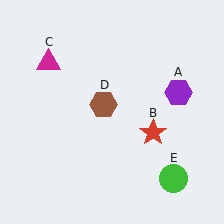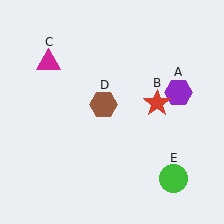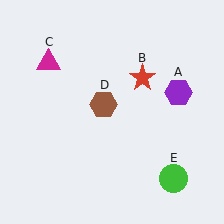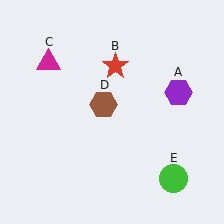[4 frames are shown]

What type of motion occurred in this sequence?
The red star (object B) rotated counterclockwise around the center of the scene.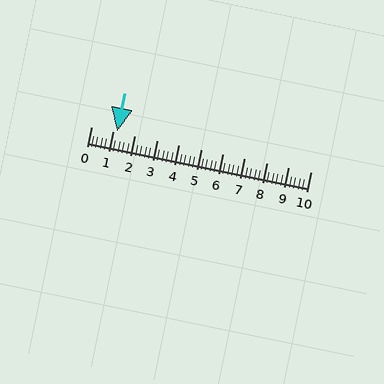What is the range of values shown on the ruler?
The ruler shows values from 0 to 10.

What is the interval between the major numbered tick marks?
The major tick marks are spaced 1 units apart.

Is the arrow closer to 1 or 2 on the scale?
The arrow is closer to 1.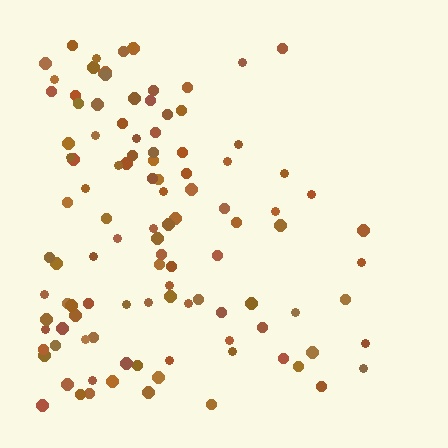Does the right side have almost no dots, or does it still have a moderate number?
Still a moderate number, just noticeably fewer than the left.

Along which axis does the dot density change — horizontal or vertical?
Horizontal.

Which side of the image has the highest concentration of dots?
The left.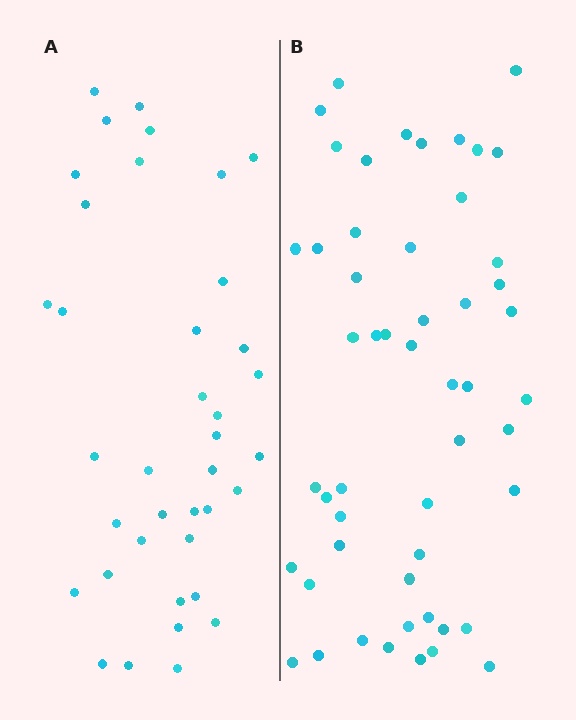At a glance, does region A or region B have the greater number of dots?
Region B (the right region) has more dots.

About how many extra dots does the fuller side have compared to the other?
Region B has approximately 15 more dots than region A.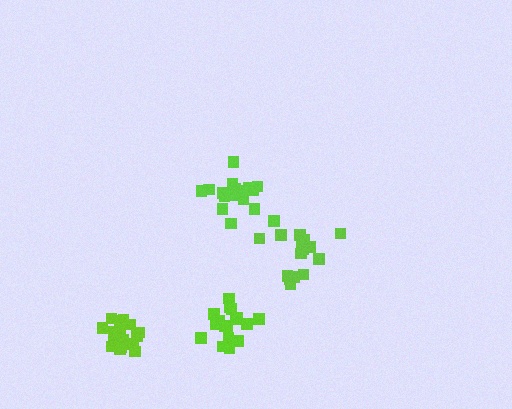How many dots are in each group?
Group 1: 17 dots, Group 2: 19 dots, Group 3: 18 dots, Group 4: 15 dots (69 total).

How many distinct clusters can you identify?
There are 4 distinct clusters.